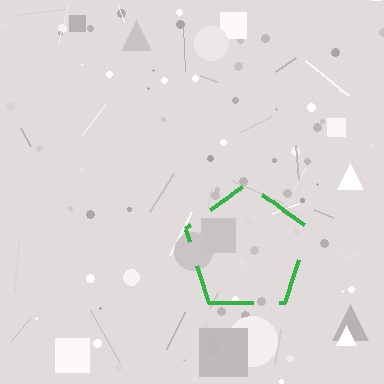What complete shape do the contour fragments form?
The contour fragments form a pentagon.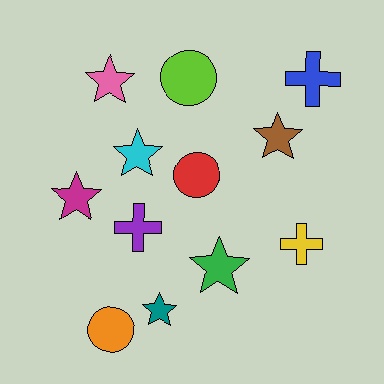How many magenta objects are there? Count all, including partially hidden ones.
There is 1 magenta object.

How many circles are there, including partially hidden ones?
There are 3 circles.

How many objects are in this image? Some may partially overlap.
There are 12 objects.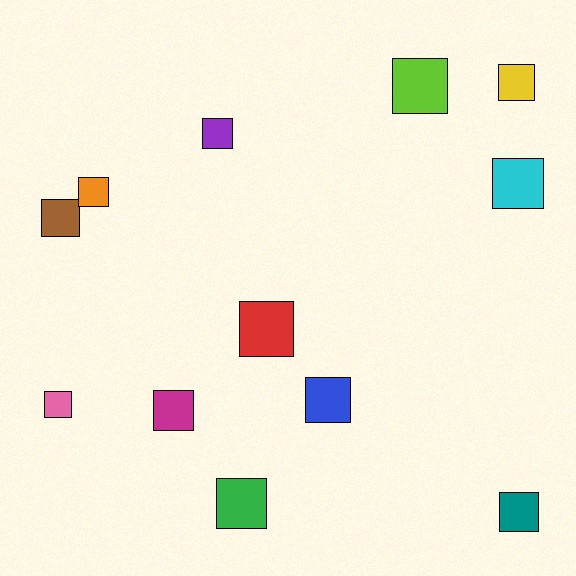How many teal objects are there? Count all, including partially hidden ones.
There is 1 teal object.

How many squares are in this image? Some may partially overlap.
There are 12 squares.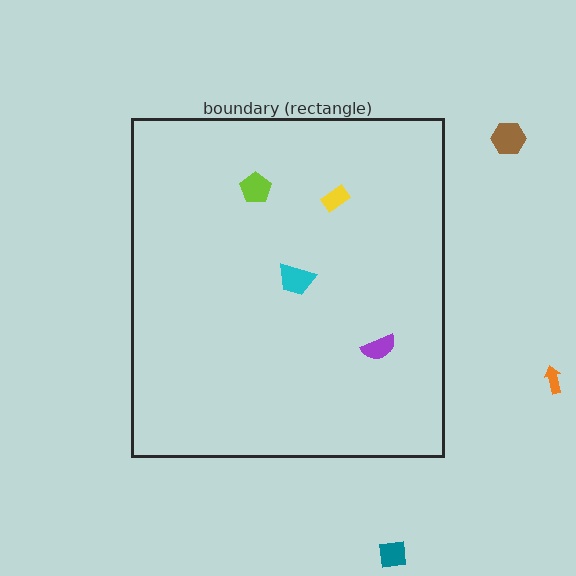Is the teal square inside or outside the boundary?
Outside.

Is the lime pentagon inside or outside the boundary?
Inside.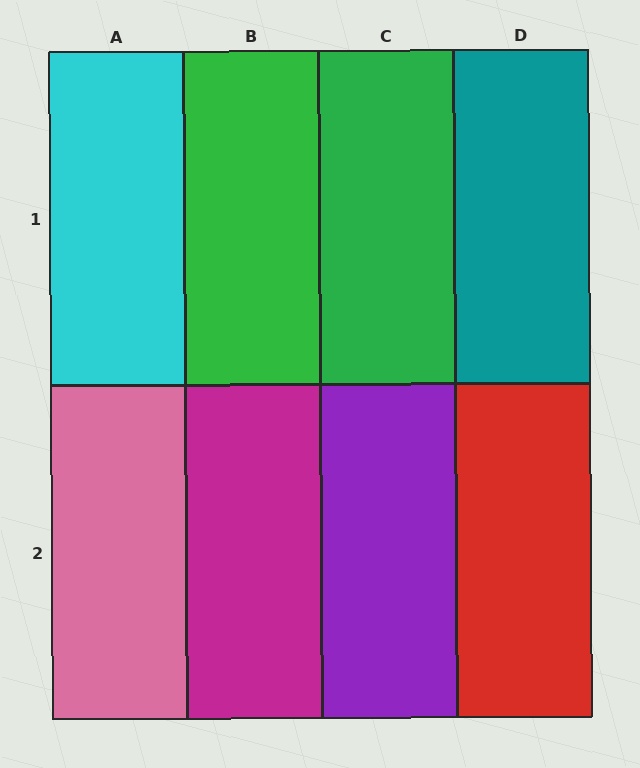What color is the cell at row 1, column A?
Cyan.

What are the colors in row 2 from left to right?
Pink, magenta, purple, red.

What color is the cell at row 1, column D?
Teal.